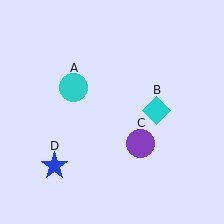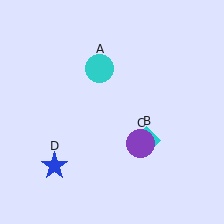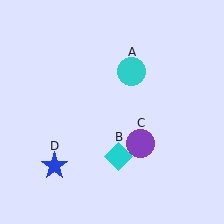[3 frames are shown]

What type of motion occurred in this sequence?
The cyan circle (object A), cyan diamond (object B) rotated clockwise around the center of the scene.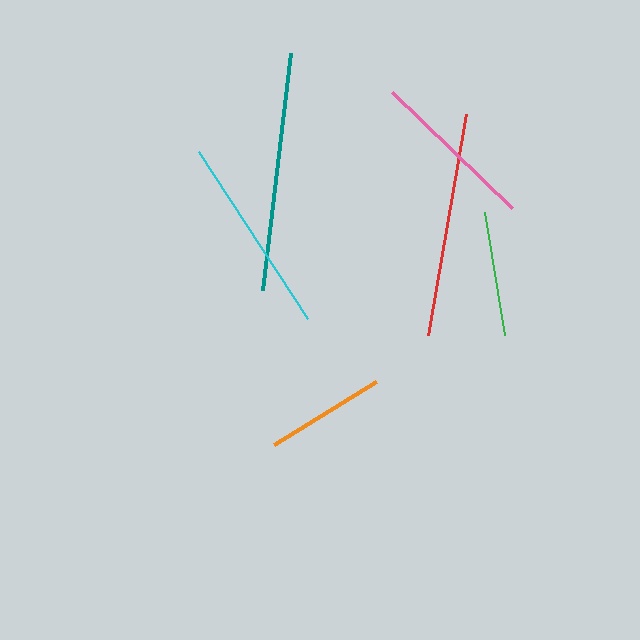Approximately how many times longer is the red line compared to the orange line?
The red line is approximately 1.9 times the length of the orange line.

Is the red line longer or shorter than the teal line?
The teal line is longer than the red line.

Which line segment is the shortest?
The orange line is the shortest at approximately 121 pixels.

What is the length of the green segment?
The green segment is approximately 124 pixels long.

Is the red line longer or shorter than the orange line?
The red line is longer than the orange line.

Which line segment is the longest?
The teal line is the longest at approximately 239 pixels.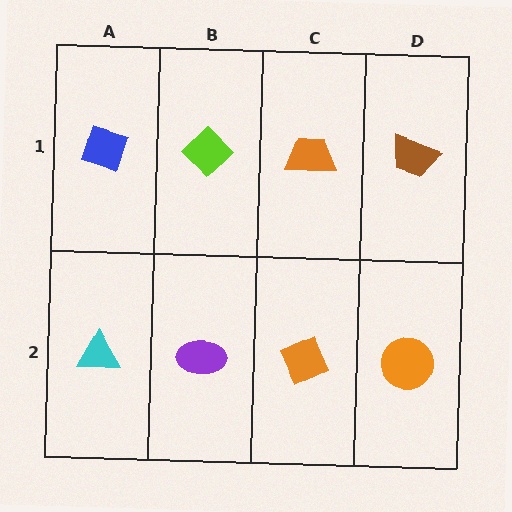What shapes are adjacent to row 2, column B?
A lime diamond (row 1, column B), a cyan triangle (row 2, column A), an orange diamond (row 2, column C).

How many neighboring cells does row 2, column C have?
3.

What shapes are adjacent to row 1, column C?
An orange diamond (row 2, column C), a lime diamond (row 1, column B), a brown trapezoid (row 1, column D).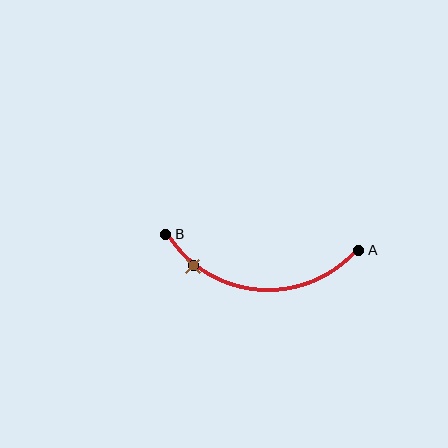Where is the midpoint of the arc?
The arc midpoint is the point on the curve farthest from the straight line joining A and B. It sits below that line.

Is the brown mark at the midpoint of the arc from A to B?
No. The brown mark lies on the arc but is closer to endpoint B. The arc midpoint would be at the point on the curve equidistant along the arc from both A and B.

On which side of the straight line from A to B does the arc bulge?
The arc bulges below the straight line connecting A and B.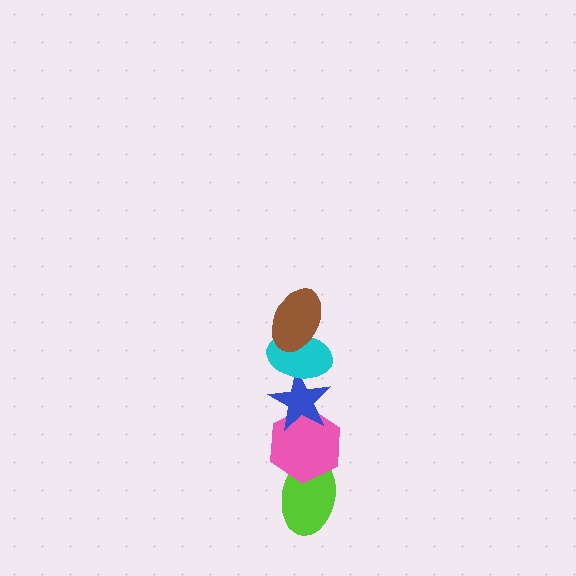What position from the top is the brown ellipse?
The brown ellipse is 1st from the top.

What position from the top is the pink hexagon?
The pink hexagon is 4th from the top.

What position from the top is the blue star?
The blue star is 3rd from the top.